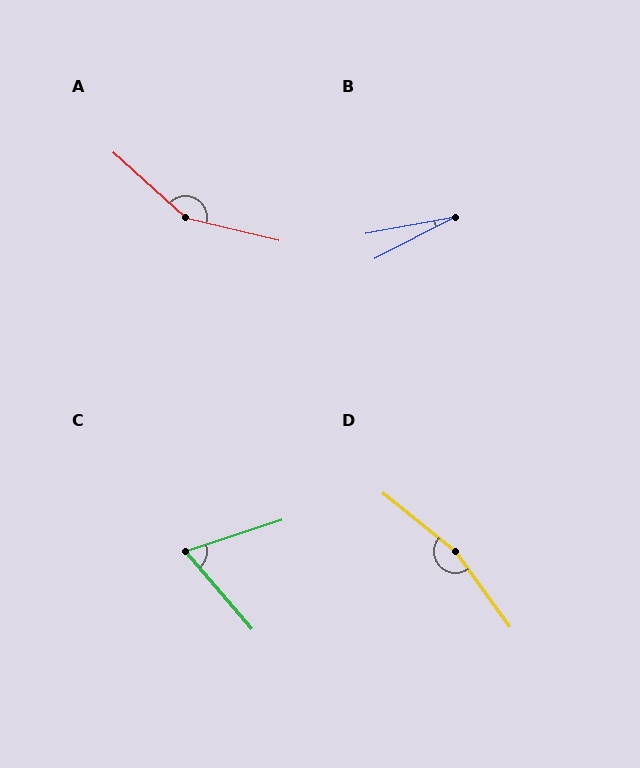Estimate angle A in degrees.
Approximately 151 degrees.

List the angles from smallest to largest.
B (17°), C (67°), A (151°), D (165°).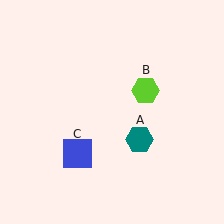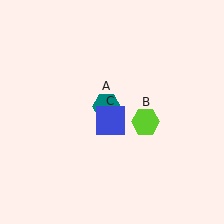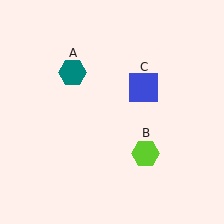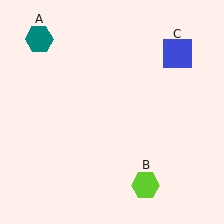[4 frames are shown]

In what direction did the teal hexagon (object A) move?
The teal hexagon (object A) moved up and to the left.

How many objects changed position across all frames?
3 objects changed position: teal hexagon (object A), lime hexagon (object B), blue square (object C).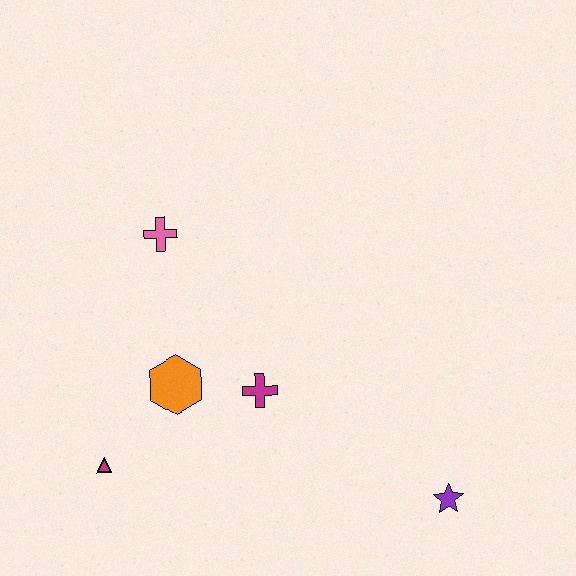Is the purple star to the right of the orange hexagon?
Yes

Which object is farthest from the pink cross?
The purple star is farthest from the pink cross.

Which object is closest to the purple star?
The magenta cross is closest to the purple star.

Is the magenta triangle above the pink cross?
No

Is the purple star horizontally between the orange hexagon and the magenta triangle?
No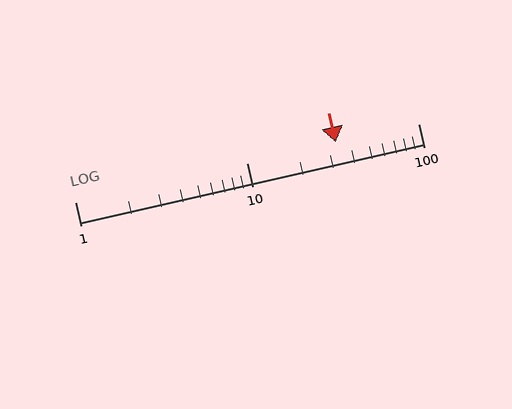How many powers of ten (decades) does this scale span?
The scale spans 2 decades, from 1 to 100.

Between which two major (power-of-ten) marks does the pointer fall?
The pointer is between 10 and 100.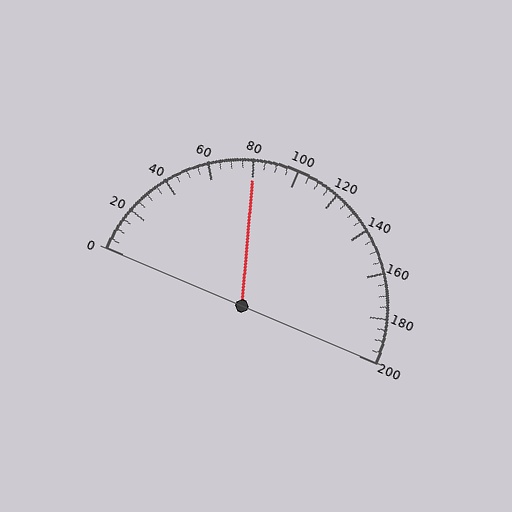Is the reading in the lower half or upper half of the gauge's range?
The reading is in the lower half of the range (0 to 200).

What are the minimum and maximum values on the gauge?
The gauge ranges from 0 to 200.